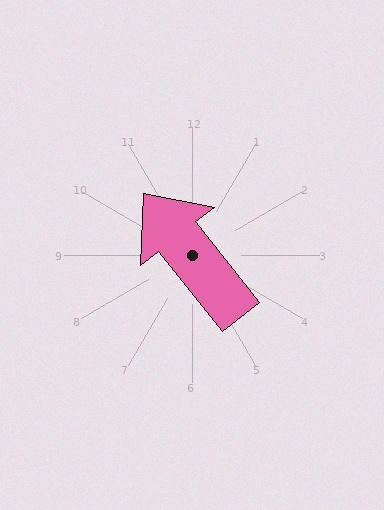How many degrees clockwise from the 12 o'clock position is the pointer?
Approximately 322 degrees.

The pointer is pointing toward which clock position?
Roughly 11 o'clock.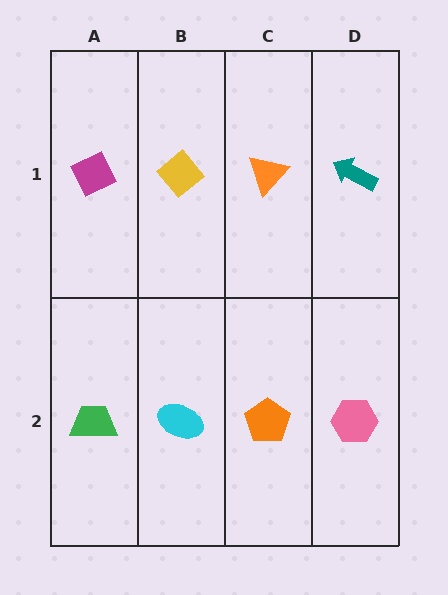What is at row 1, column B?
A yellow diamond.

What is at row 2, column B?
A cyan ellipse.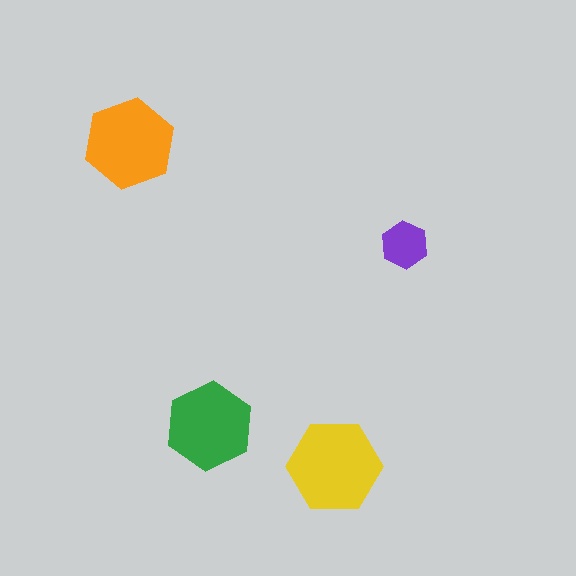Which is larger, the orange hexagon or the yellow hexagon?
The yellow one.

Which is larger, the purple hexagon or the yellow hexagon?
The yellow one.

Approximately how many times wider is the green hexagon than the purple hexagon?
About 2 times wider.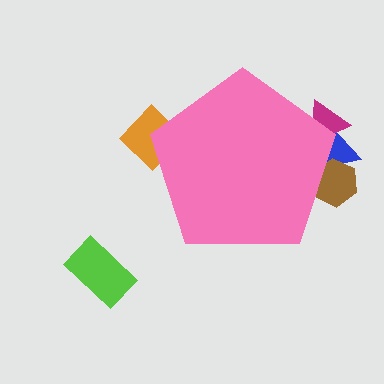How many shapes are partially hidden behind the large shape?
4 shapes are partially hidden.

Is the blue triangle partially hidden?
Yes, the blue triangle is partially hidden behind the pink pentagon.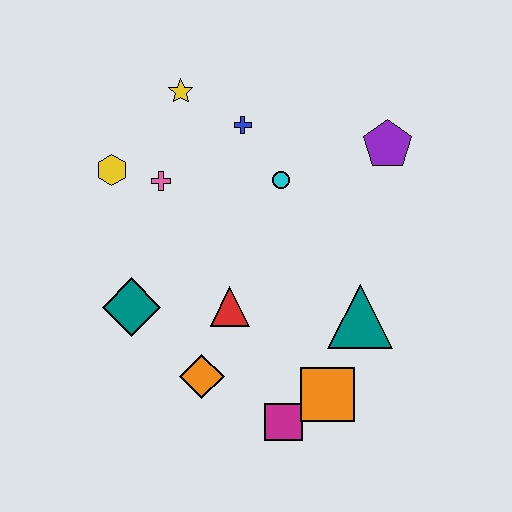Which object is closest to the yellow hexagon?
The pink cross is closest to the yellow hexagon.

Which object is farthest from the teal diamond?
The purple pentagon is farthest from the teal diamond.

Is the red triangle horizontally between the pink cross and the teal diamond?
No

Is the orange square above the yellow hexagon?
No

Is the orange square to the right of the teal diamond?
Yes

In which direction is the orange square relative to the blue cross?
The orange square is below the blue cross.